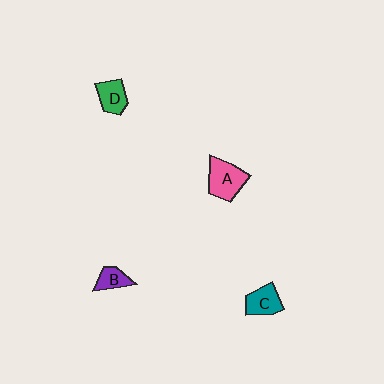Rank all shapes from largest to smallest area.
From largest to smallest: A (pink), C (teal), D (green), B (purple).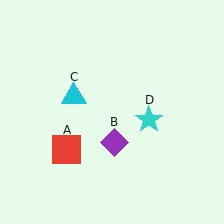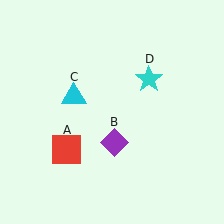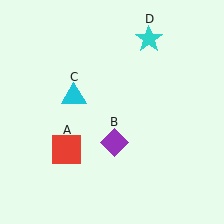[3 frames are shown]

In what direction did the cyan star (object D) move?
The cyan star (object D) moved up.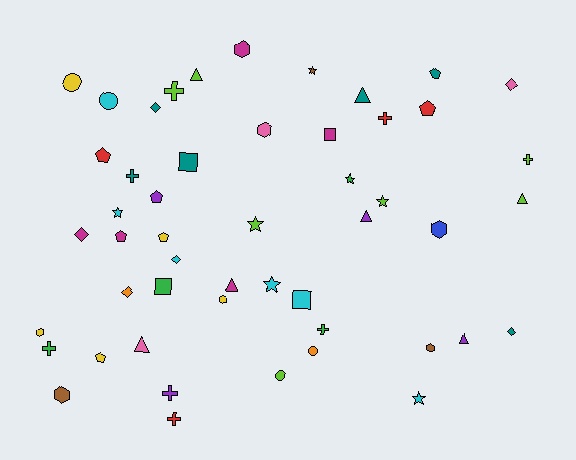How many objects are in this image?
There are 50 objects.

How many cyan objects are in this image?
There are 6 cyan objects.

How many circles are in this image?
There are 4 circles.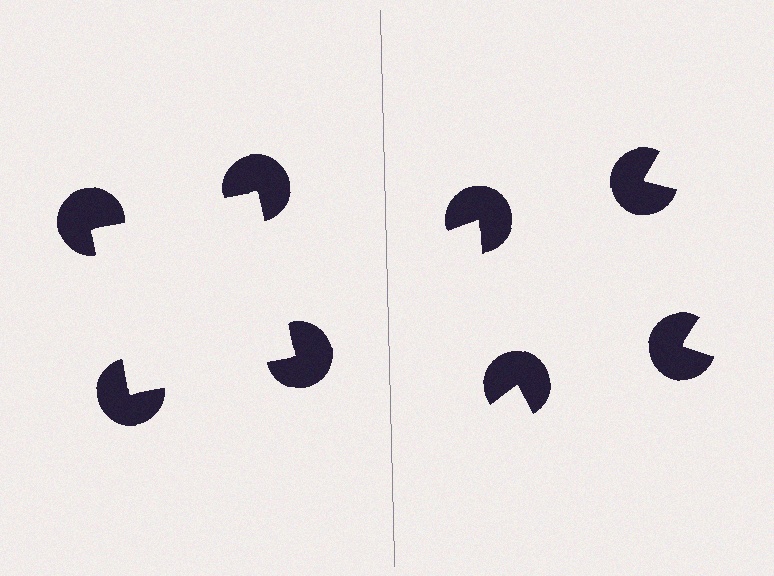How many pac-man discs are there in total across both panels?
8 — 4 on each side.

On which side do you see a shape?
An illusory square appears on the left side. On the right side the wedge cuts are rotated, so no coherent shape forms.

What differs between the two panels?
The pac-man discs are positioned identically on both sides; only the wedge orientations differ. On the left they align to a square; on the right they are misaligned.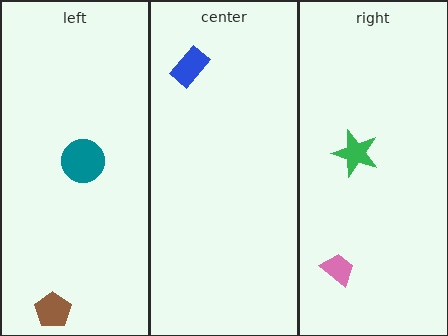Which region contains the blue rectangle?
The center region.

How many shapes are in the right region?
2.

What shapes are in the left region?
The teal circle, the brown pentagon.